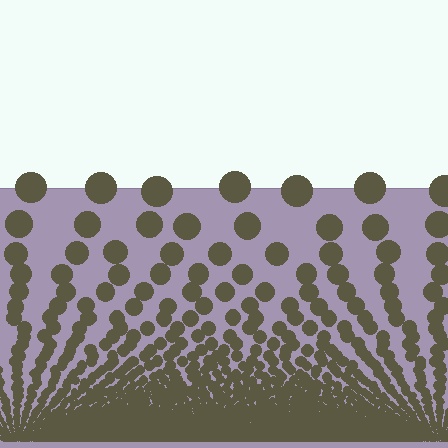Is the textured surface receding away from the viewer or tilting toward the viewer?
The surface appears to tilt toward the viewer. Texture elements get larger and sparser toward the top.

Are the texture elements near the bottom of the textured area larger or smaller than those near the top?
Smaller. The gradient is inverted — elements near the bottom are smaller and denser.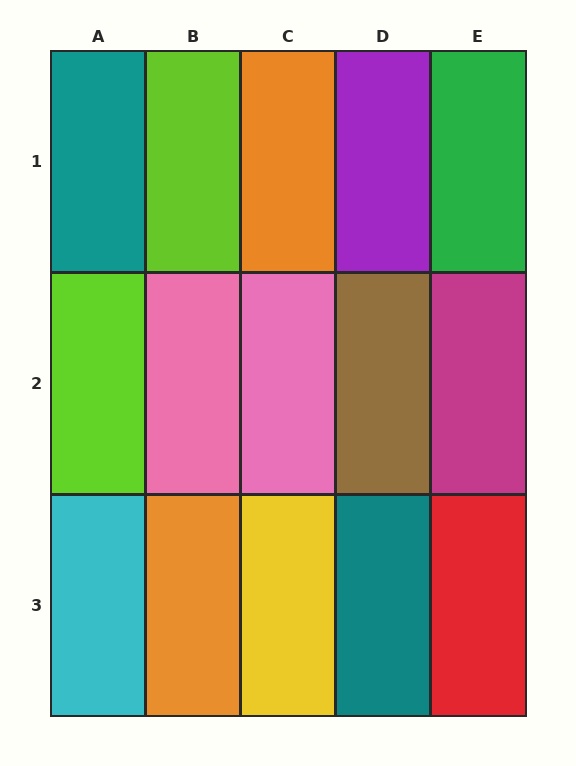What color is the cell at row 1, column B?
Lime.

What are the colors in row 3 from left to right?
Cyan, orange, yellow, teal, red.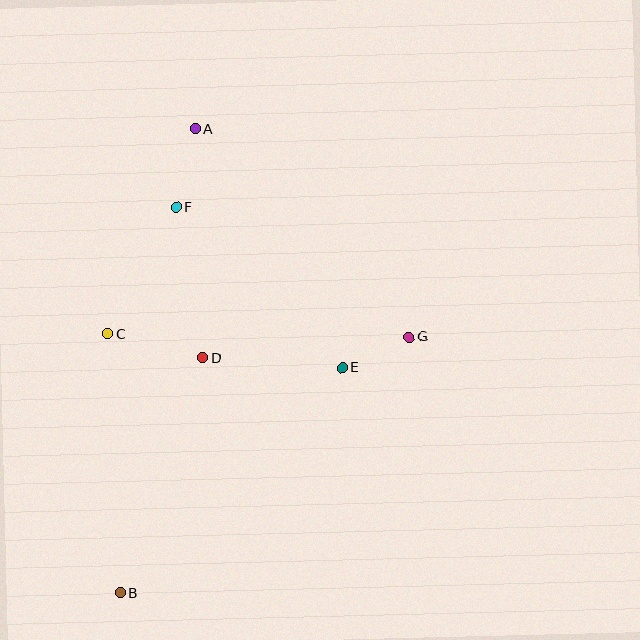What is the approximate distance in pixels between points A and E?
The distance between A and E is approximately 281 pixels.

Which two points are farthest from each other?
Points A and B are farthest from each other.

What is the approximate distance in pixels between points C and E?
The distance between C and E is approximately 237 pixels.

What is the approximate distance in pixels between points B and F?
The distance between B and F is approximately 390 pixels.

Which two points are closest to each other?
Points E and G are closest to each other.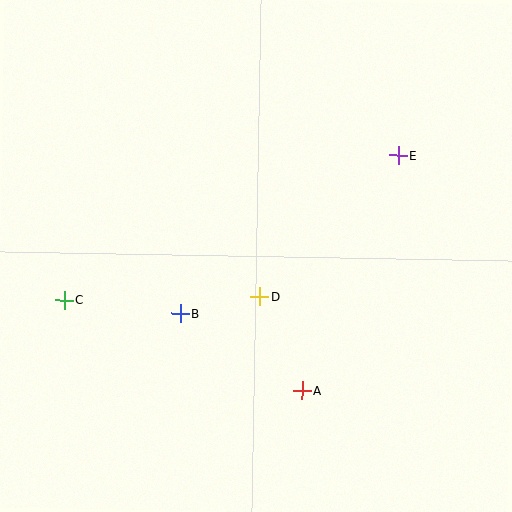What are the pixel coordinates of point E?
Point E is at (398, 155).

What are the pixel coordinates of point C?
Point C is at (65, 300).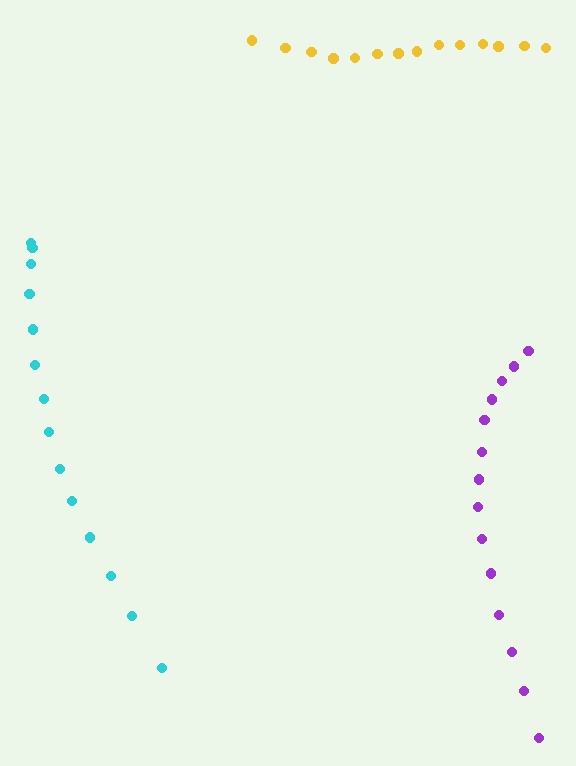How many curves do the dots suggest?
There are 3 distinct paths.